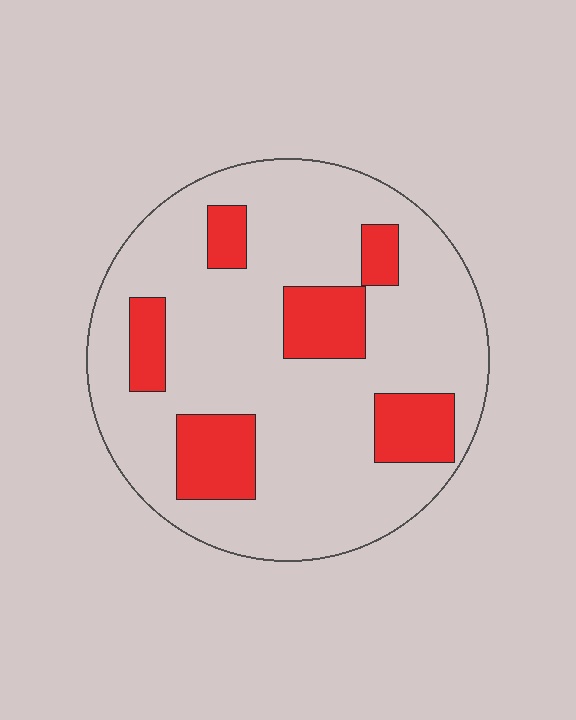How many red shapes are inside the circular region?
6.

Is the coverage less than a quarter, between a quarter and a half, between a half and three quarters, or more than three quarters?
Less than a quarter.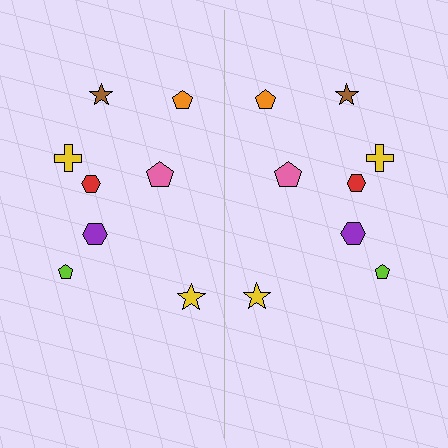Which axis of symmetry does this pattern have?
The pattern has a vertical axis of symmetry running through the center of the image.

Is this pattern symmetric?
Yes, this pattern has bilateral (reflection) symmetry.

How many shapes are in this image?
There are 16 shapes in this image.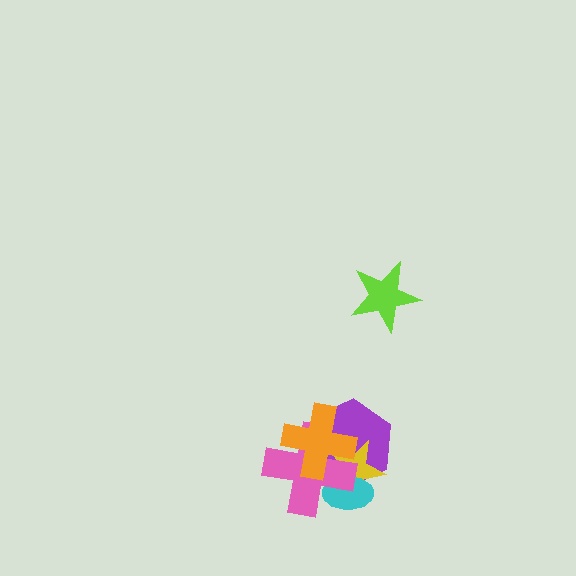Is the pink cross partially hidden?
Yes, it is partially covered by another shape.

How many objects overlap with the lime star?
0 objects overlap with the lime star.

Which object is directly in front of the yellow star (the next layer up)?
The cyan ellipse is directly in front of the yellow star.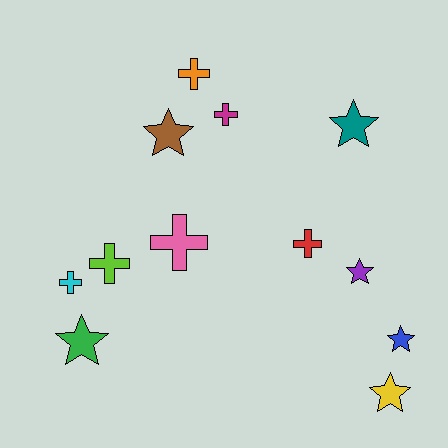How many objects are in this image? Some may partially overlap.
There are 12 objects.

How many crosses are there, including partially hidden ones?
There are 6 crosses.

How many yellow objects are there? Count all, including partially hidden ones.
There is 1 yellow object.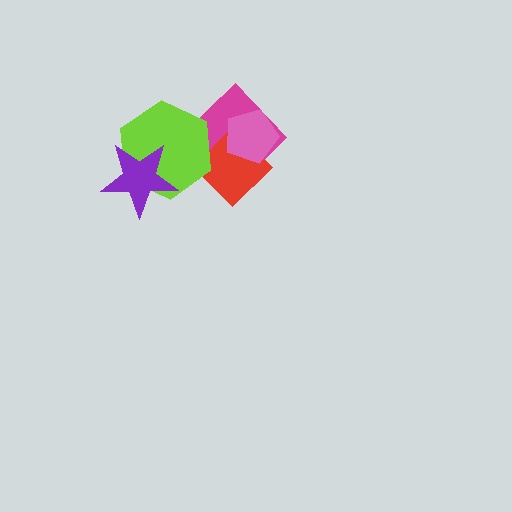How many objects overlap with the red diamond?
3 objects overlap with the red diamond.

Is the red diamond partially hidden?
Yes, it is partially covered by another shape.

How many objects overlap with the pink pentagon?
2 objects overlap with the pink pentagon.